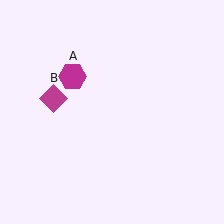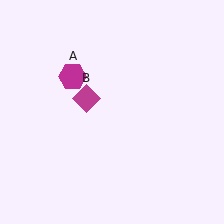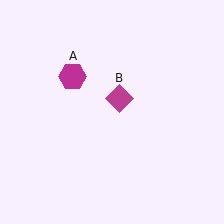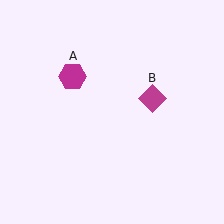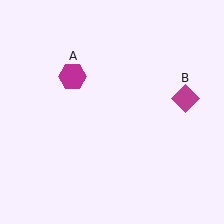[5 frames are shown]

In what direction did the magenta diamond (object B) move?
The magenta diamond (object B) moved right.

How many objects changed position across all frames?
1 object changed position: magenta diamond (object B).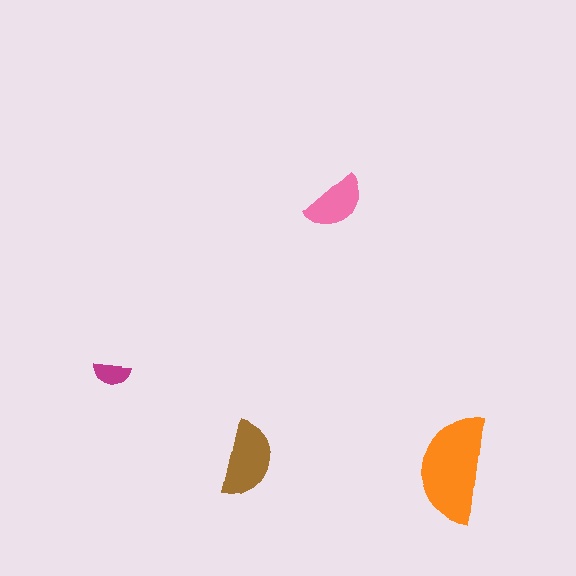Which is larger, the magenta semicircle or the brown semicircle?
The brown one.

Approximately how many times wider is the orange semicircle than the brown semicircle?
About 1.5 times wider.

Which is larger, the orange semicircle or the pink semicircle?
The orange one.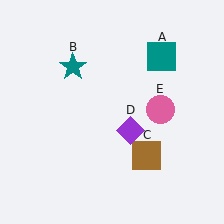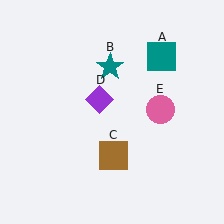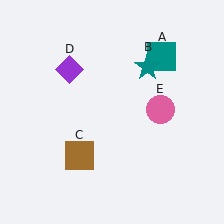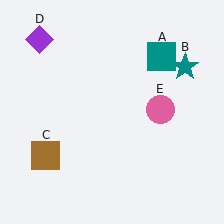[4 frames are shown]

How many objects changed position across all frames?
3 objects changed position: teal star (object B), brown square (object C), purple diamond (object D).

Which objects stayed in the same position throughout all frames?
Teal square (object A) and pink circle (object E) remained stationary.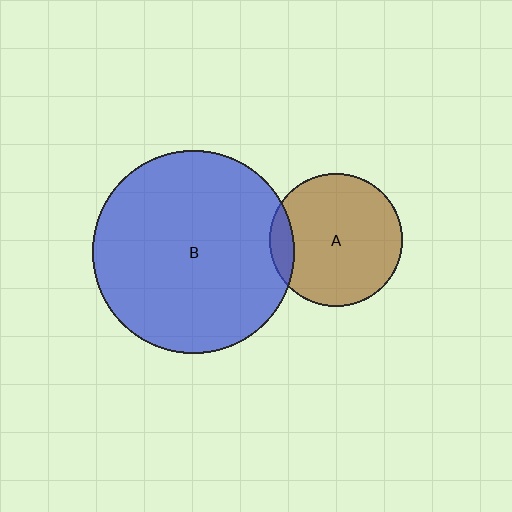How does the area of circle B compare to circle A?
Approximately 2.3 times.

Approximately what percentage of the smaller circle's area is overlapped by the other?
Approximately 10%.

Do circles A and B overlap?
Yes.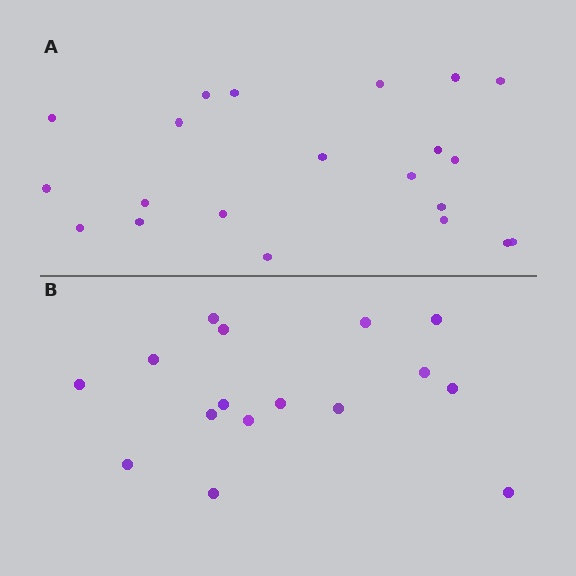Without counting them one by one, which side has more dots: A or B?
Region A (the top region) has more dots.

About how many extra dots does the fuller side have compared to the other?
Region A has about 5 more dots than region B.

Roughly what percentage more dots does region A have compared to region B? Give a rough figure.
About 30% more.